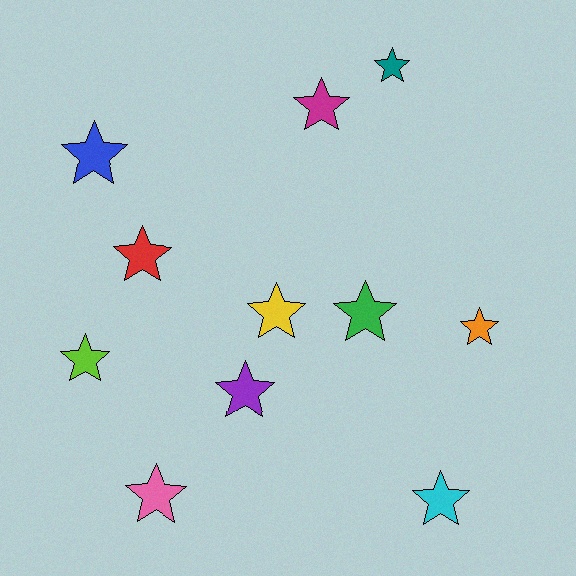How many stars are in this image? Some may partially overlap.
There are 11 stars.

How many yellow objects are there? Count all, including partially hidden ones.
There is 1 yellow object.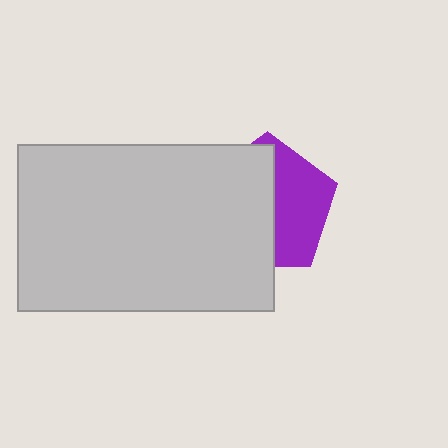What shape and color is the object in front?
The object in front is a light gray rectangle.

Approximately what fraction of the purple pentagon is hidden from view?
Roughly 57% of the purple pentagon is hidden behind the light gray rectangle.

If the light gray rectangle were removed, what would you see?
You would see the complete purple pentagon.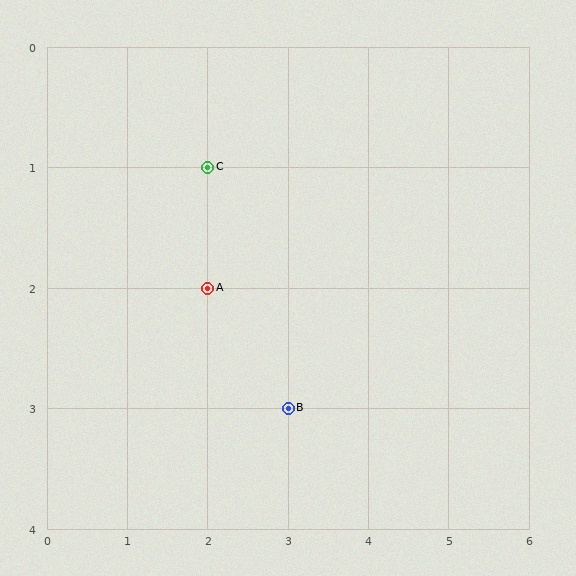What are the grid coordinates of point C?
Point C is at grid coordinates (2, 1).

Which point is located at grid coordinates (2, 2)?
Point A is at (2, 2).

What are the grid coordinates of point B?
Point B is at grid coordinates (3, 3).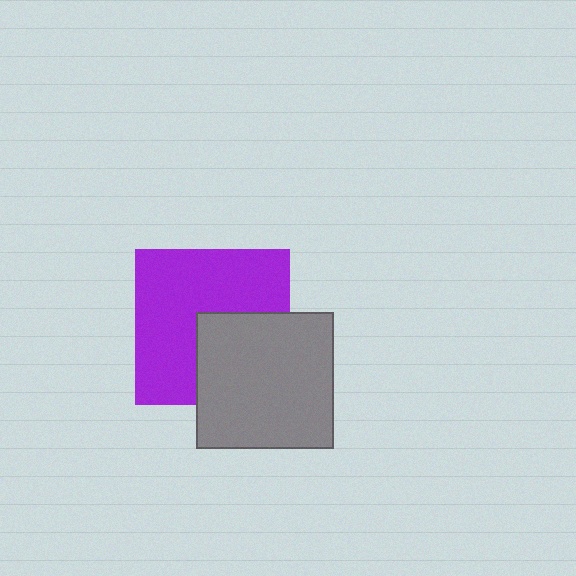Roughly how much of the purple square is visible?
About half of it is visible (roughly 63%).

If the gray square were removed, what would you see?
You would see the complete purple square.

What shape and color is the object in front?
The object in front is a gray square.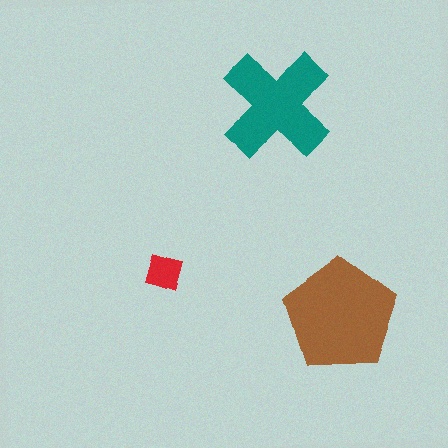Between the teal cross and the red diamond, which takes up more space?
The teal cross.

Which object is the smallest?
The red diamond.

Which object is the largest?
The brown pentagon.